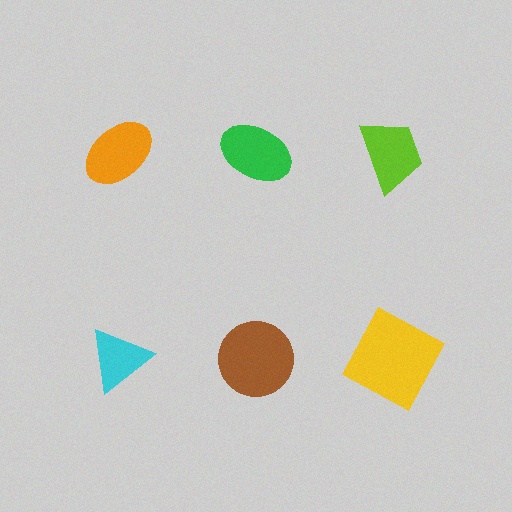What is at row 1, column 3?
A lime trapezoid.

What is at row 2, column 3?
A yellow square.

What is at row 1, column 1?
An orange ellipse.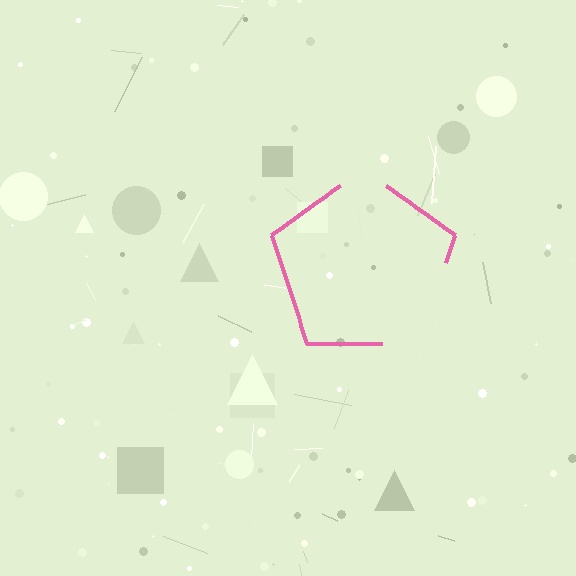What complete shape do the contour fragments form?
The contour fragments form a pentagon.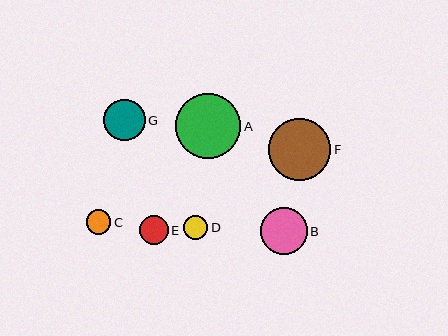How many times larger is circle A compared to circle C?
Circle A is approximately 2.7 times the size of circle C.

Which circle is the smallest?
Circle D is the smallest with a size of approximately 24 pixels.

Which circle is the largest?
Circle A is the largest with a size of approximately 65 pixels.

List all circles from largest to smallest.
From largest to smallest: A, F, B, G, E, C, D.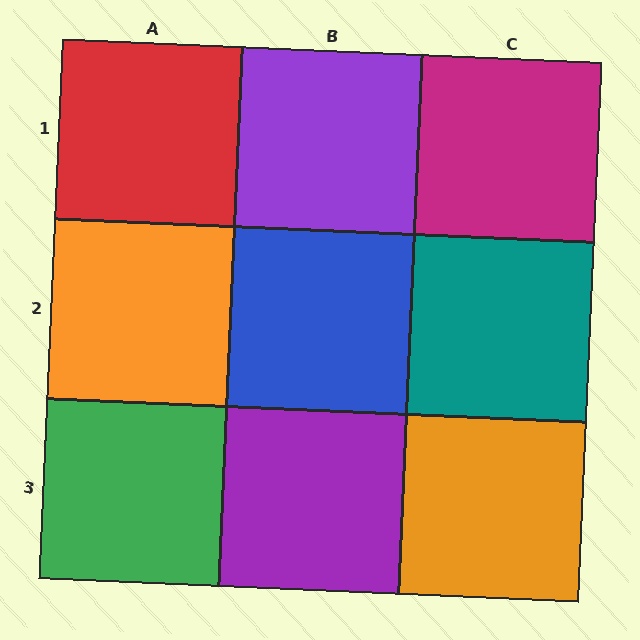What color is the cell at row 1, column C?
Magenta.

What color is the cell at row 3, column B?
Purple.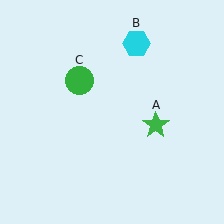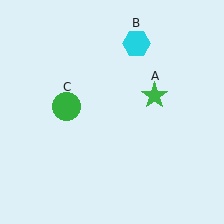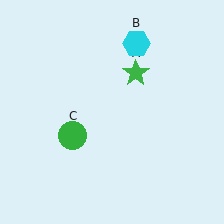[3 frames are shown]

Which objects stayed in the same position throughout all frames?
Cyan hexagon (object B) remained stationary.